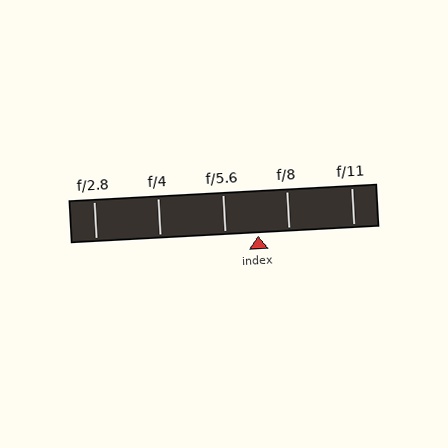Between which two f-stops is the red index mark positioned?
The index mark is between f/5.6 and f/8.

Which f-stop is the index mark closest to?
The index mark is closest to f/8.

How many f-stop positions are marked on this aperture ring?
There are 5 f-stop positions marked.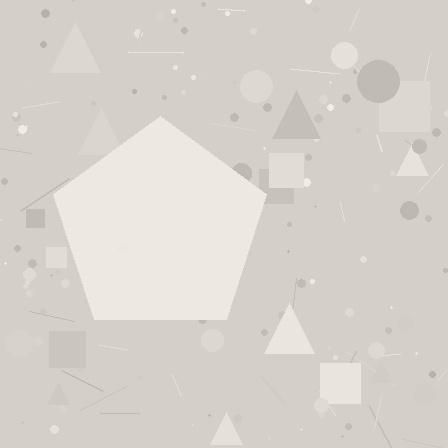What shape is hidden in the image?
A pentagon is hidden in the image.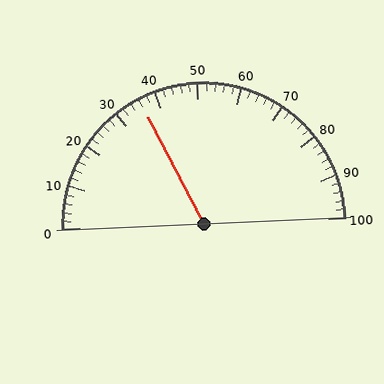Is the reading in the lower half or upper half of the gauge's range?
The reading is in the lower half of the range (0 to 100).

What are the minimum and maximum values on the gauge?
The gauge ranges from 0 to 100.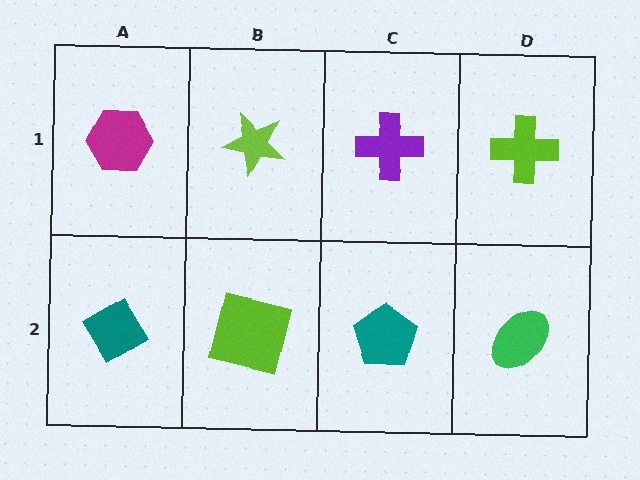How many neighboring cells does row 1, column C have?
3.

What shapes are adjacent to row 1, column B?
A lime square (row 2, column B), a magenta hexagon (row 1, column A), a purple cross (row 1, column C).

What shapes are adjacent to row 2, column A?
A magenta hexagon (row 1, column A), a lime square (row 2, column B).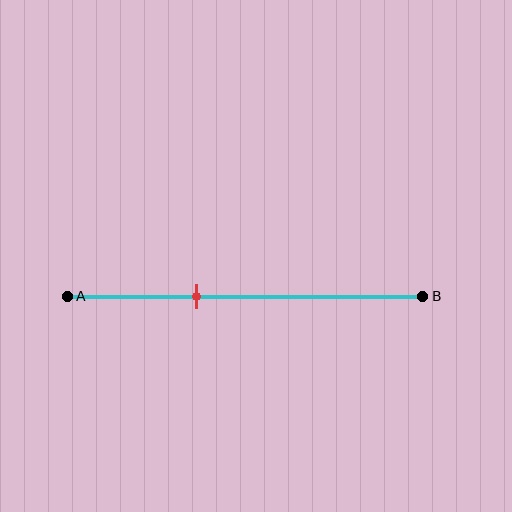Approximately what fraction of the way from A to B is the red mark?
The red mark is approximately 35% of the way from A to B.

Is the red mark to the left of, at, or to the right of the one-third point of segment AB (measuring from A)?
The red mark is approximately at the one-third point of segment AB.